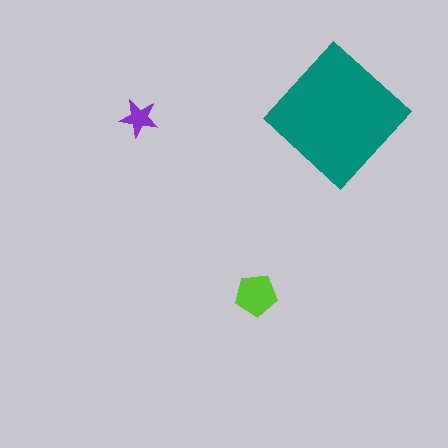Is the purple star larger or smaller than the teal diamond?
Smaller.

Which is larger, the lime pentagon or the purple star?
The lime pentagon.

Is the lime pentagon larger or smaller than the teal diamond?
Smaller.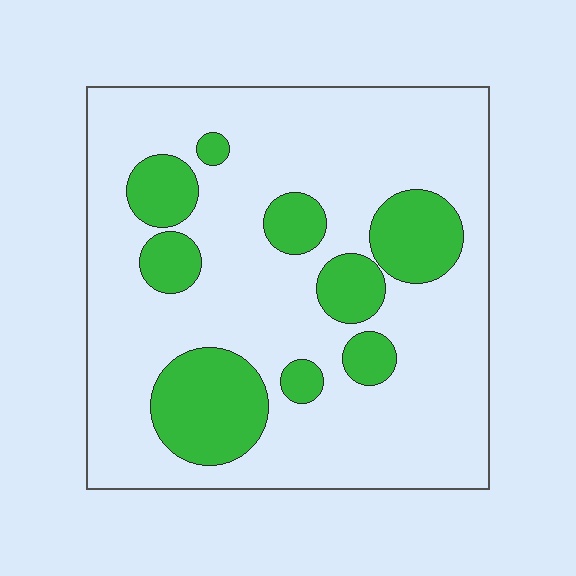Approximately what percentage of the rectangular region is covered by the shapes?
Approximately 25%.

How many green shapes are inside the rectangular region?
9.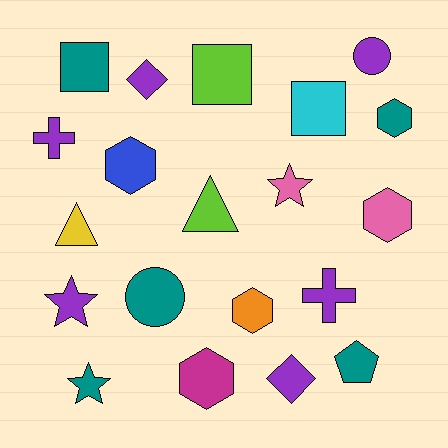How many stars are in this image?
There are 3 stars.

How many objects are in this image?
There are 20 objects.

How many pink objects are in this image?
There are 2 pink objects.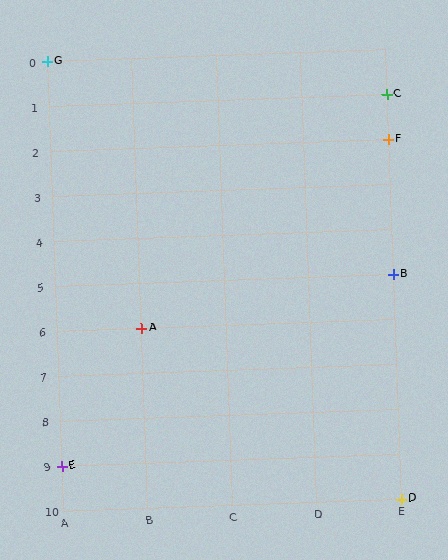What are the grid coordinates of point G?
Point G is at grid coordinates (A, 0).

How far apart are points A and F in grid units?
Points A and F are 3 columns and 4 rows apart (about 5.0 grid units diagonally).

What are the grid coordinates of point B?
Point B is at grid coordinates (E, 5).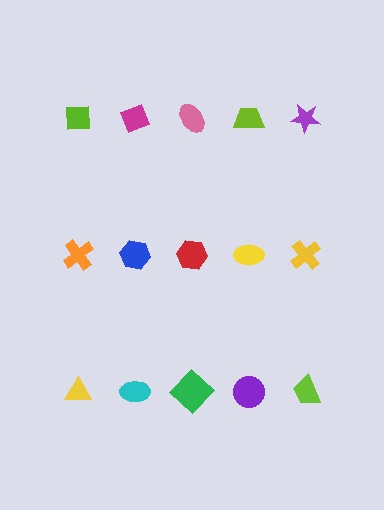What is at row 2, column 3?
A red hexagon.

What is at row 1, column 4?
A lime trapezoid.